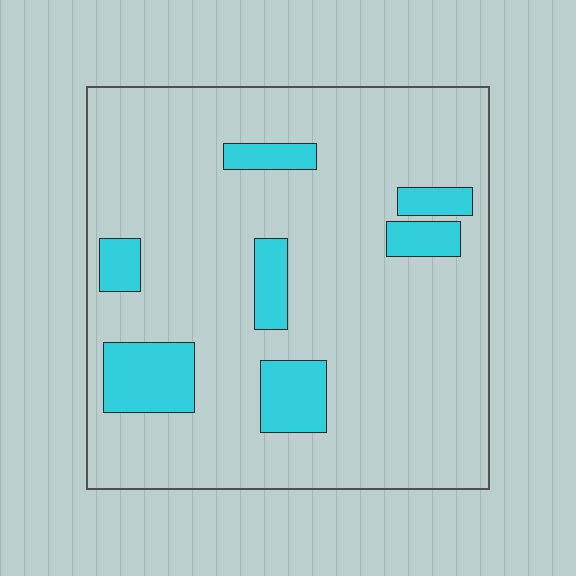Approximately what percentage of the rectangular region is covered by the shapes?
Approximately 15%.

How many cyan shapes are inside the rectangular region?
7.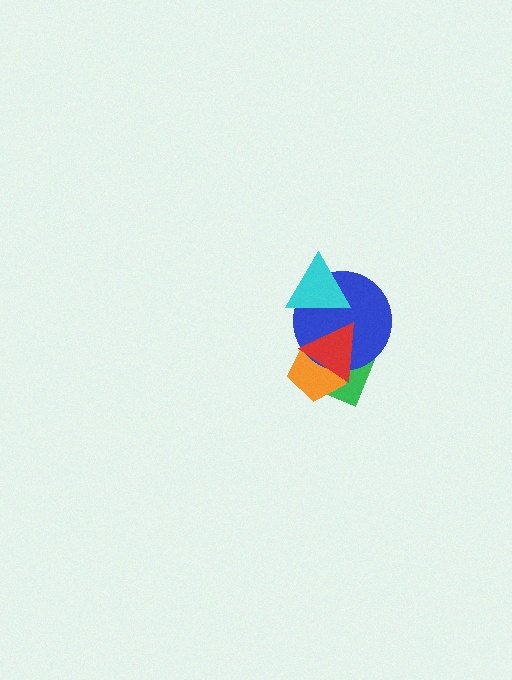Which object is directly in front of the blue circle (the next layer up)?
The cyan triangle is directly in front of the blue circle.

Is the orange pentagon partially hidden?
Yes, it is partially covered by another shape.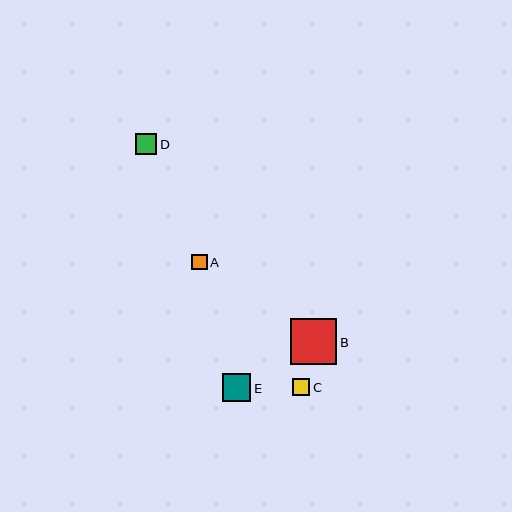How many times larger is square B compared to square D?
Square B is approximately 2.2 times the size of square D.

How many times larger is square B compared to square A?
Square B is approximately 3.0 times the size of square A.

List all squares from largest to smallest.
From largest to smallest: B, E, D, C, A.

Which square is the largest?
Square B is the largest with a size of approximately 46 pixels.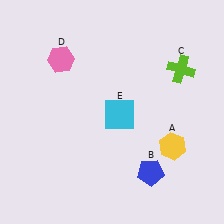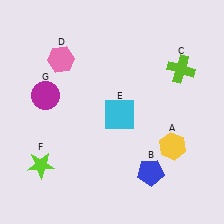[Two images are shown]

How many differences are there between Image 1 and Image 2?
There are 2 differences between the two images.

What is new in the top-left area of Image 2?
A magenta circle (G) was added in the top-left area of Image 2.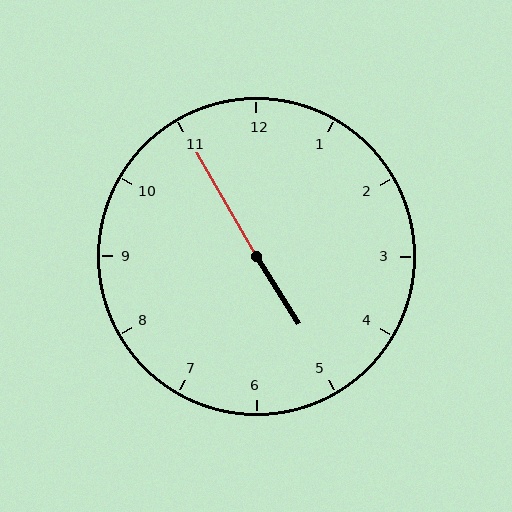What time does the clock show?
4:55.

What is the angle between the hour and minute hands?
Approximately 178 degrees.